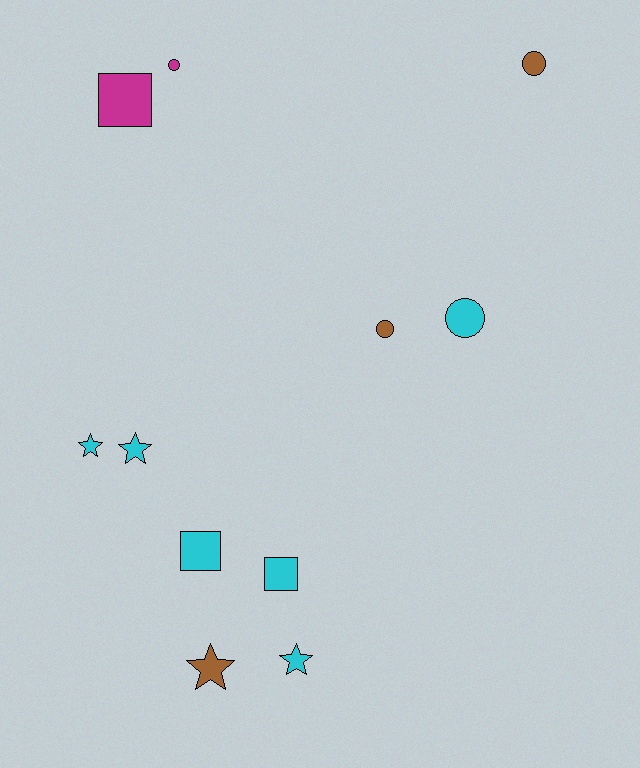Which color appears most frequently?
Cyan, with 6 objects.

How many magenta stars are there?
There are no magenta stars.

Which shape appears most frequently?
Star, with 4 objects.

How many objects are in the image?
There are 11 objects.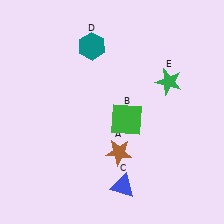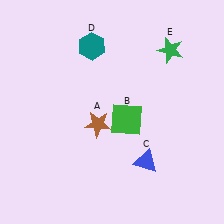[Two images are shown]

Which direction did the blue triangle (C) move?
The blue triangle (C) moved up.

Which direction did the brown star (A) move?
The brown star (A) moved up.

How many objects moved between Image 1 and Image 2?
3 objects moved between the two images.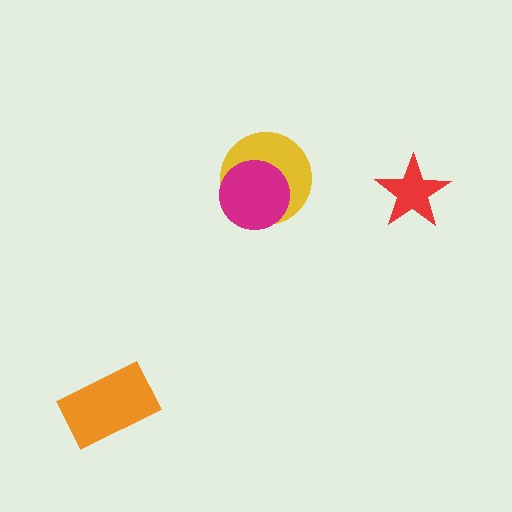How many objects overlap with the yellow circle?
1 object overlaps with the yellow circle.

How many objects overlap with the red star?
0 objects overlap with the red star.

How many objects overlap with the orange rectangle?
0 objects overlap with the orange rectangle.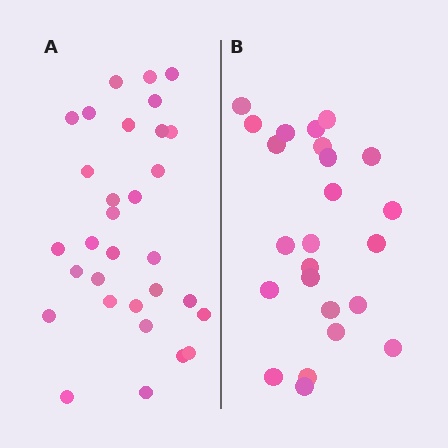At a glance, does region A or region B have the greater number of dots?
Region A (the left region) has more dots.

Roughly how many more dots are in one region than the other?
Region A has roughly 8 or so more dots than region B.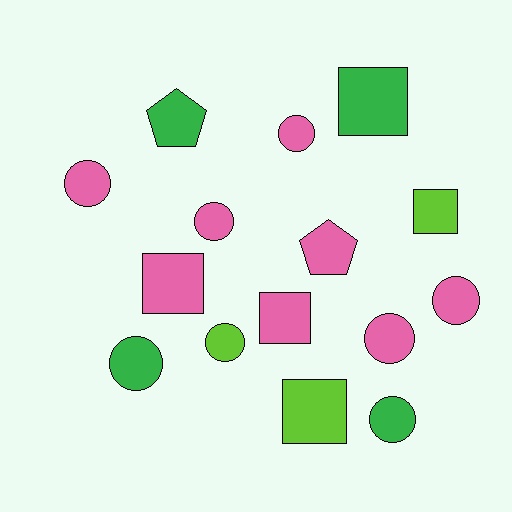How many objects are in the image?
There are 15 objects.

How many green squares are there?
There is 1 green square.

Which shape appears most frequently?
Circle, with 8 objects.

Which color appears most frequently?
Pink, with 8 objects.